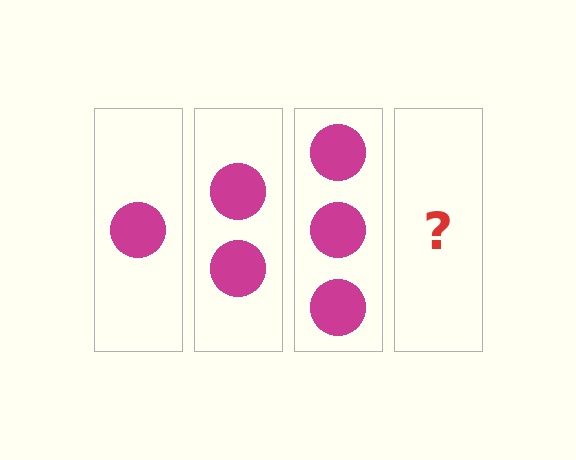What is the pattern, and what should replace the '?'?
The pattern is that each step adds one more circle. The '?' should be 4 circles.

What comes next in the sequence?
The next element should be 4 circles.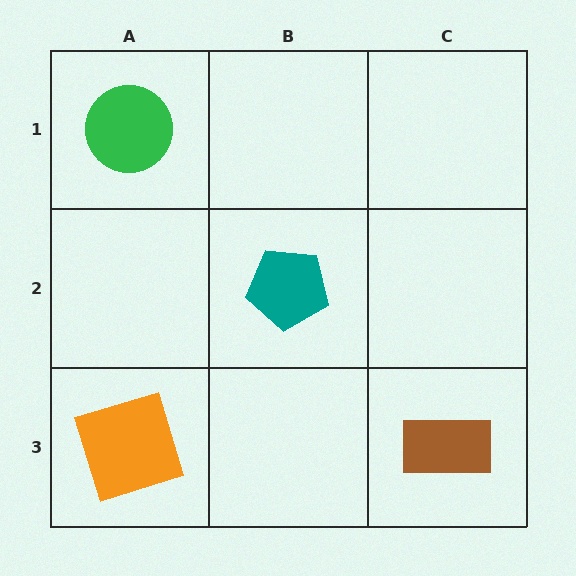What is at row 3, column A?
An orange square.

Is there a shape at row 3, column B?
No, that cell is empty.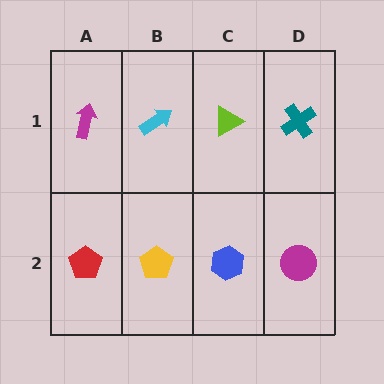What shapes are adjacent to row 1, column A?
A red pentagon (row 2, column A), a cyan arrow (row 1, column B).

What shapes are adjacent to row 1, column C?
A blue hexagon (row 2, column C), a cyan arrow (row 1, column B), a teal cross (row 1, column D).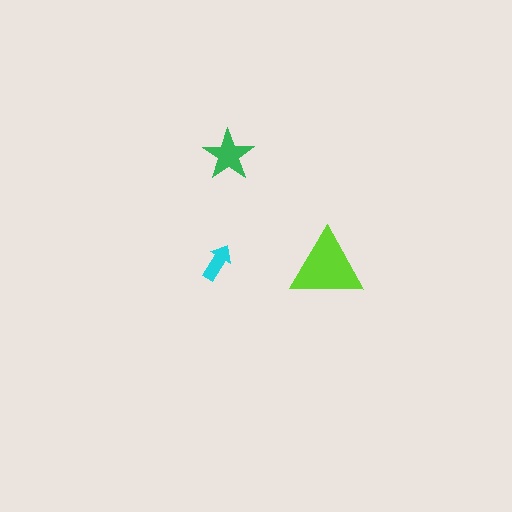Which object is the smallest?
The cyan arrow.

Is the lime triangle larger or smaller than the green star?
Larger.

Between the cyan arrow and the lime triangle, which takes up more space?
The lime triangle.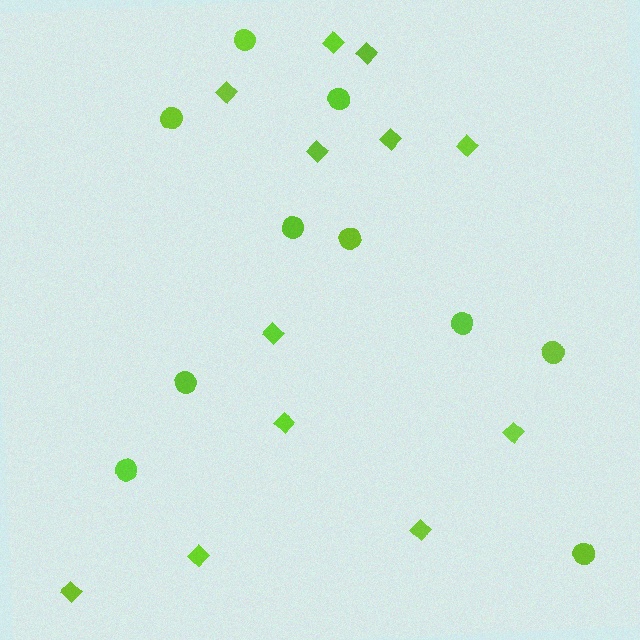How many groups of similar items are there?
There are 2 groups: one group of circles (10) and one group of diamonds (12).